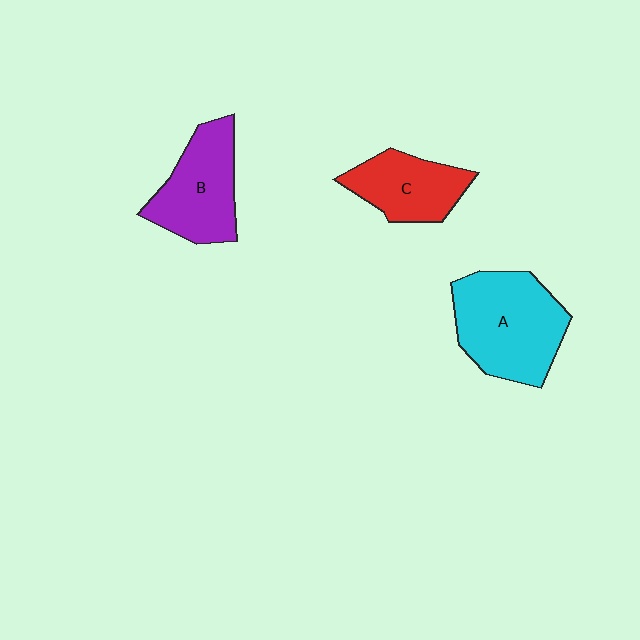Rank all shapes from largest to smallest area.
From largest to smallest: A (cyan), B (purple), C (red).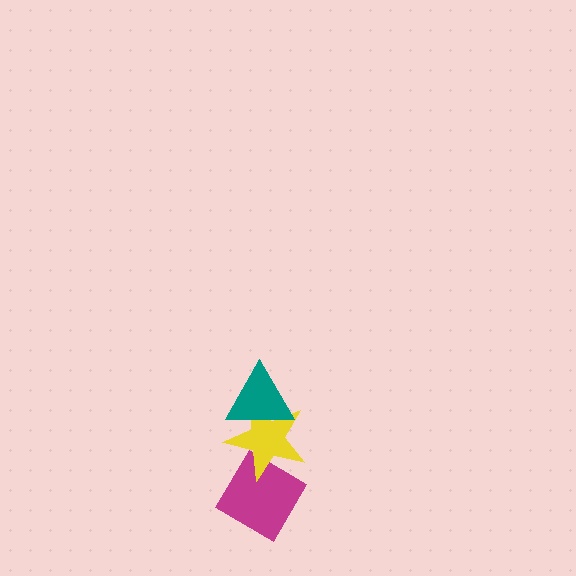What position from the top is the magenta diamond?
The magenta diamond is 3rd from the top.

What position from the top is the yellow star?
The yellow star is 2nd from the top.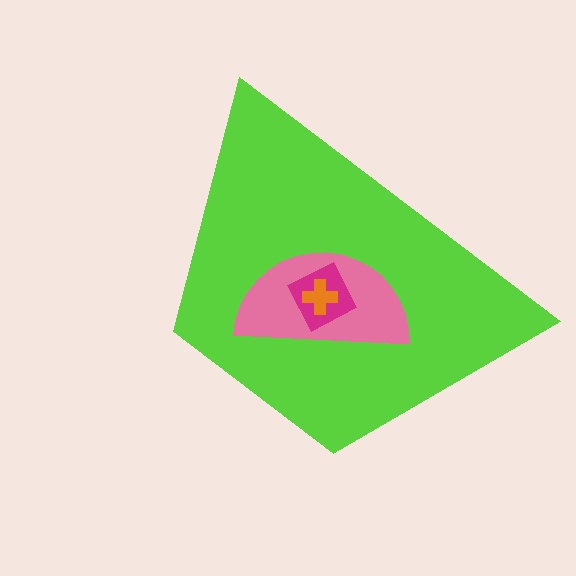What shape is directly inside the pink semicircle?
The magenta diamond.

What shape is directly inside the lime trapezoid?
The pink semicircle.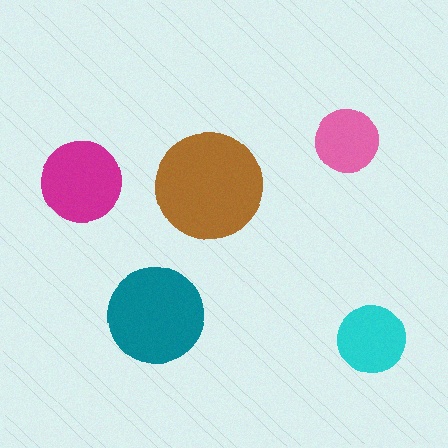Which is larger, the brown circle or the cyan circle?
The brown one.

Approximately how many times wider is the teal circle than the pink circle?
About 1.5 times wider.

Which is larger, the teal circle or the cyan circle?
The teal one.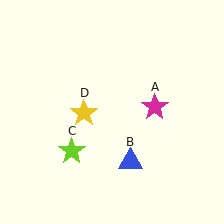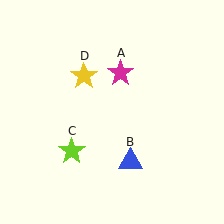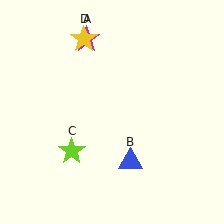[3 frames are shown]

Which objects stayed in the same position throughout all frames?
Blue triangle (object B) and lime star (object C) remained stationary.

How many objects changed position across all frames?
2 objects changed position: magenta star (object A), yellow star (object D).